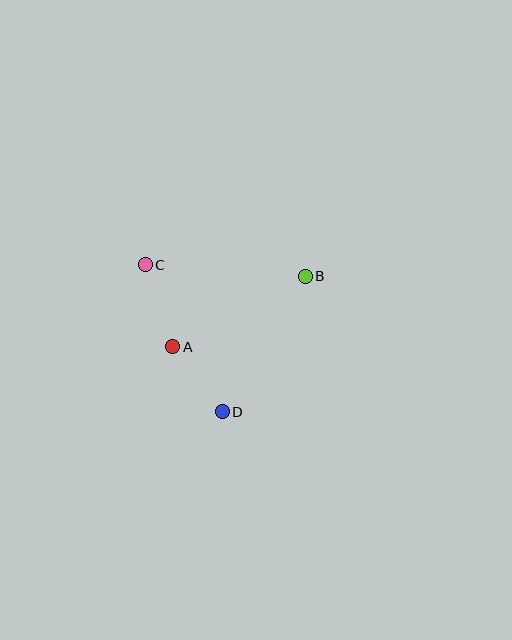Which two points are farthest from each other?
Points C and D are farthest from each other.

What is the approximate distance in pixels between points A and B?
The distance between A and B is approximately 150 pixels.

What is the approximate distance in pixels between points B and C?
The distance between B and C is approximately 160 pixels.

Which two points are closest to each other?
Points A and D are closest to each other.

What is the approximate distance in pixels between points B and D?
The distance between B and D is approximately 159 pixels.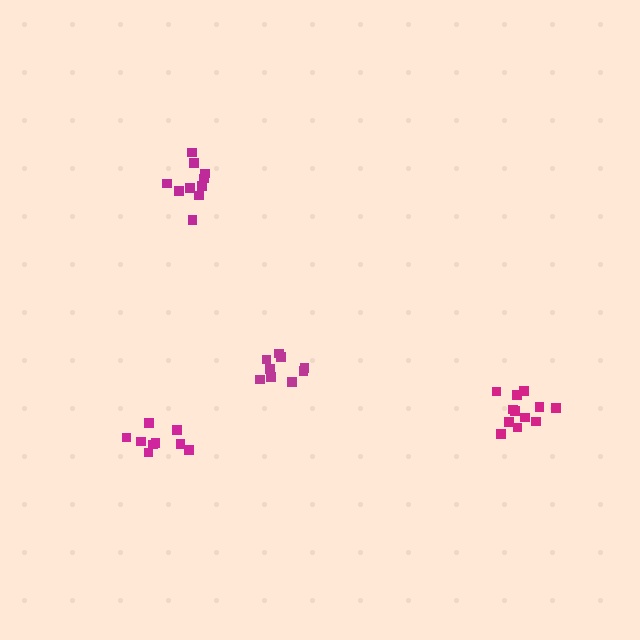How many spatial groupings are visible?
There are 4 spatial groupings.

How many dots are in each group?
Group 1: 9 dots, Group 2: 12 dots, Group 3: 10 dots, Group 4: 9 dots (40 total).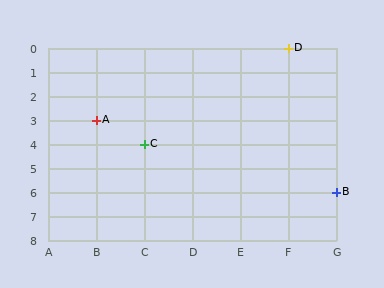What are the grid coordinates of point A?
Point A is at grid coordinates (B, 3).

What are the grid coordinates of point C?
Point C is at grid coordinates (C, 4).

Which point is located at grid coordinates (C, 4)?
Point C is at (C, 4).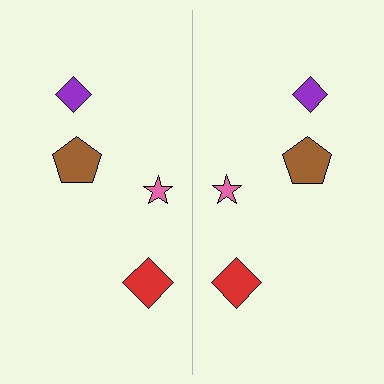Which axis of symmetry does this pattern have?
The pattern has a vertical axis of symmetry running through the center of the image.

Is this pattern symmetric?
Yes, this pattern has bilateral (reflection) symmetry.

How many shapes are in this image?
There are 8 shapes in this image.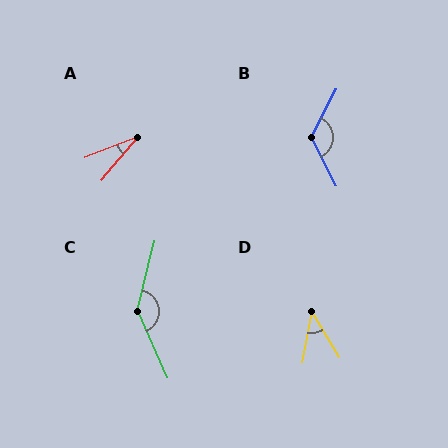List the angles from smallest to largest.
A (28°), D (42°), B (127°), C (142°).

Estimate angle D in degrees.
Approximately 42 degrees.